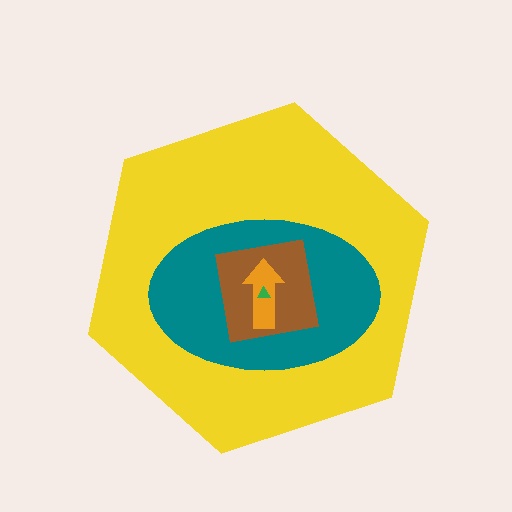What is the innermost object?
The green triangle.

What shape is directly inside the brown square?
The orange arrow.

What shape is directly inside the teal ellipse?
The brown square.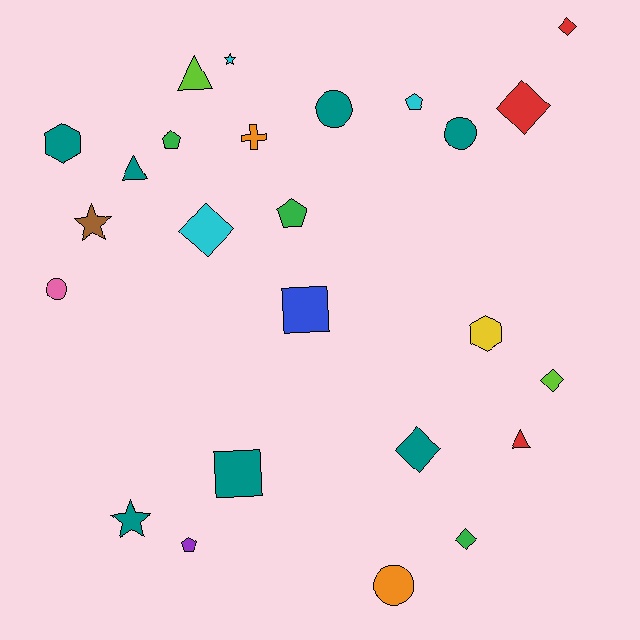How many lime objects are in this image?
There are 2 lime objects.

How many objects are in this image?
There are 25 objects.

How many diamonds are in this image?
There are 6 diamonds.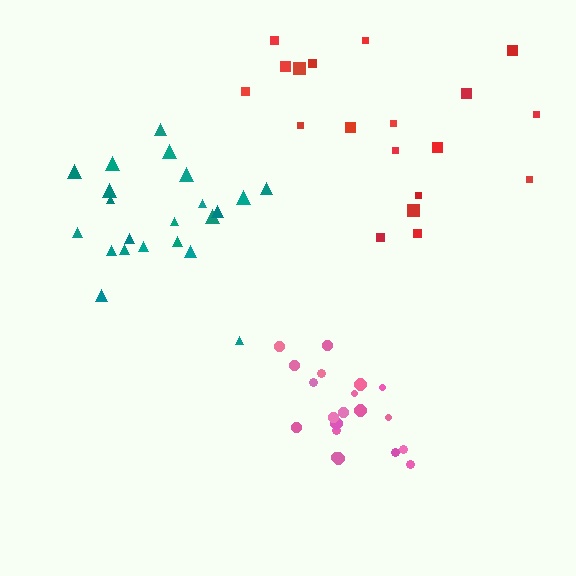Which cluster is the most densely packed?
Pink.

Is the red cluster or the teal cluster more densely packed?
Teal.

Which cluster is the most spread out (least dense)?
Red.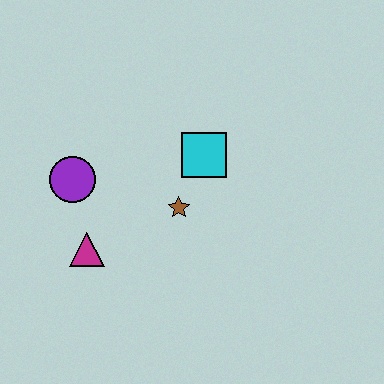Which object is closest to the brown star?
The cyan square is closest to the brown star.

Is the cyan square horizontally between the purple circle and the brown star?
No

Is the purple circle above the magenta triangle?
Yes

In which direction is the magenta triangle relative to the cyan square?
The magenta triangle is to the left of the cyan square.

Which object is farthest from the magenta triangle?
The cyan square is farthest from the magenta triangle.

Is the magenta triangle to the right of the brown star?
No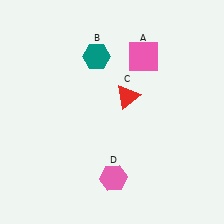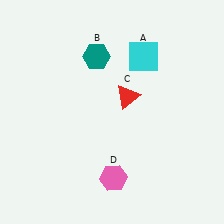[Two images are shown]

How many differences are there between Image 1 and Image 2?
There is 1 difference between the two images.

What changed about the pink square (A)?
In Image 1, A is pink. In Image 2, it changed to cyan.